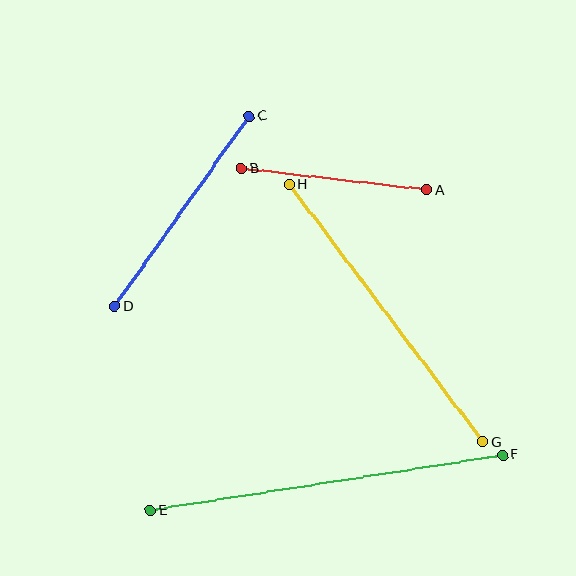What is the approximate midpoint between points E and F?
The midpoint is at approximately (327, 483) pixels.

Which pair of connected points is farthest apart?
Points E and F are farthest apart.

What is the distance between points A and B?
The distance is approximately 187 pixels.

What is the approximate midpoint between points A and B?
The midpoint is at approximately (334, 179) pixels.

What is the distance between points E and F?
The distance is approximately 357 pixels.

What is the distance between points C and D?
The distance is approximately 233 pixels.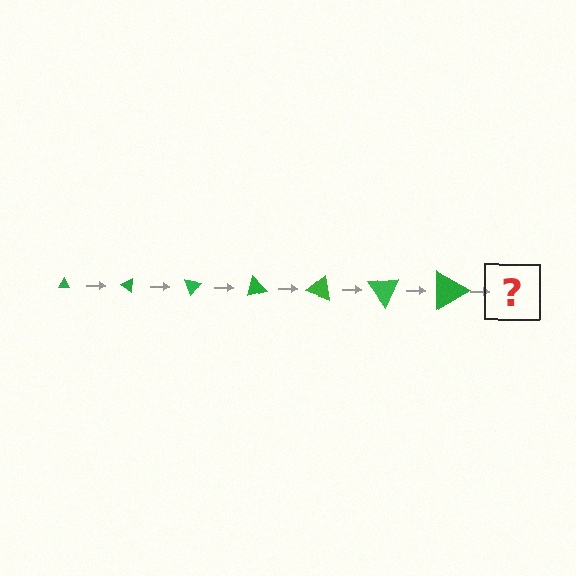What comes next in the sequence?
The next element should be a triangle, larger than the previous one and rotated 245 degrees from the start.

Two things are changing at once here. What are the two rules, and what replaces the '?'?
The two rules are that the triangle grows larger each step and it rotates 35 degrees each step. The '?' should be a triangle, larger than the previous one and rotated 245 degrees from the start.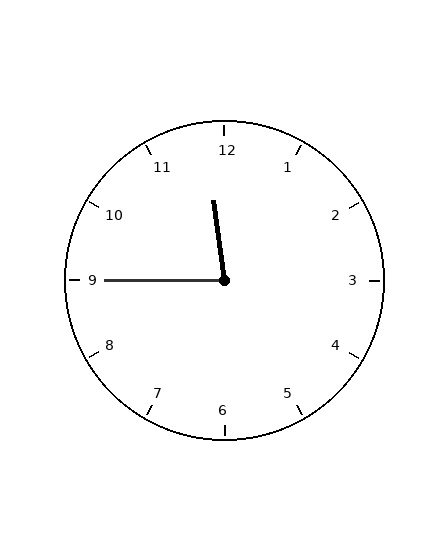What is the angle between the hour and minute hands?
Approximately 82 degrees.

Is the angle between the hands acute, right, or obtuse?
It is acute.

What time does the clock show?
11:45.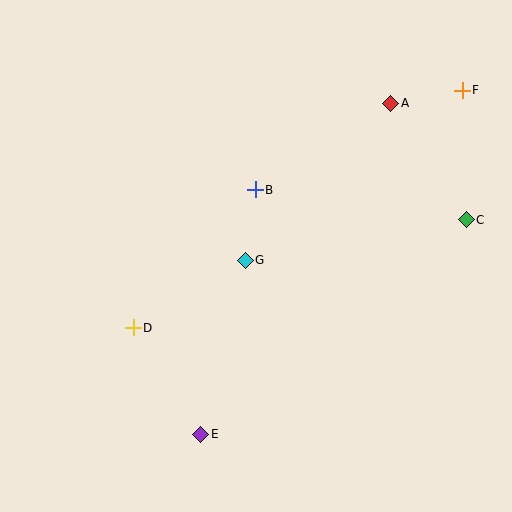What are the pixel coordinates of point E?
Point E is at (201, 434).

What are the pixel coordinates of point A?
Point A is at (391, 103).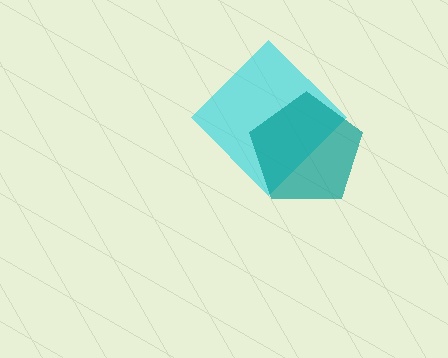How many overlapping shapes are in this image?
There are 2 overlapping shapes in the image.